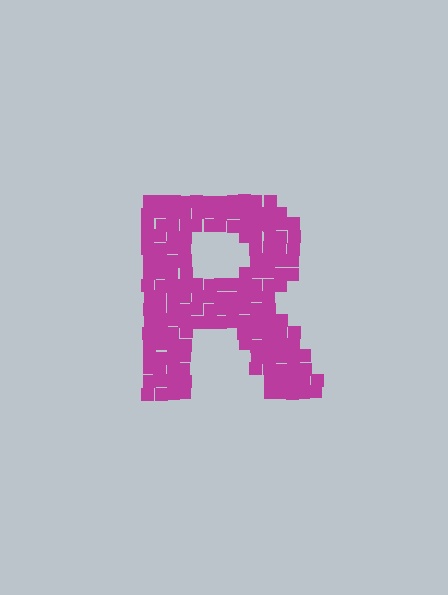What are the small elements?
The small elements are squares.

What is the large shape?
The large shape is the letter R.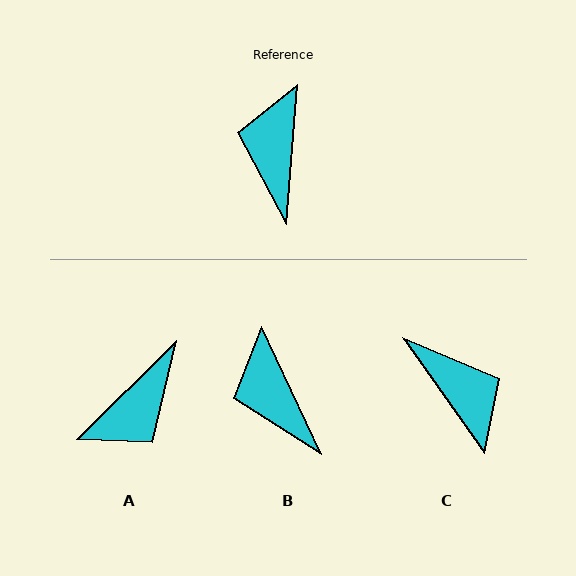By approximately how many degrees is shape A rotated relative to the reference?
Approximately 139 degrees counter-clockwise.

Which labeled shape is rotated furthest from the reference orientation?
C, about 140 degrees away.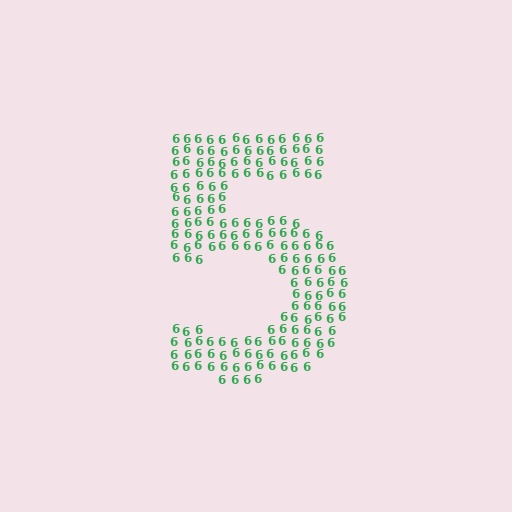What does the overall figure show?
The overall figure shows the digit 5.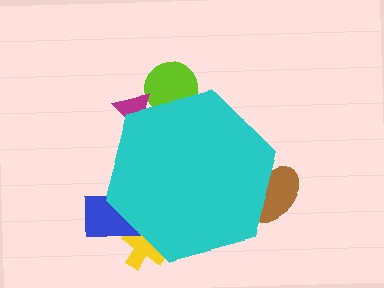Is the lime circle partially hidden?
Yes, the lime circle is partially hidden behind the cyan hexagon.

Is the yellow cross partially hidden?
Yes, the yellow cross is partially hidden behind the cyan hexagon.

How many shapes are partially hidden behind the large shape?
5 shapes are partially hidden.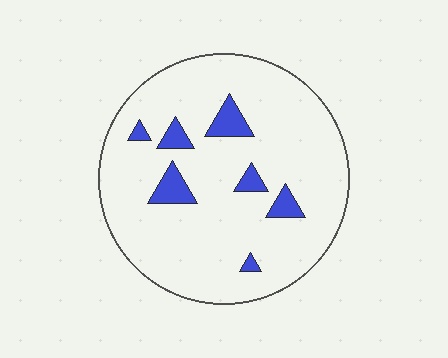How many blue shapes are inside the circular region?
7.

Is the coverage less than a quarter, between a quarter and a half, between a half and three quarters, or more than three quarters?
Less than a quarter.